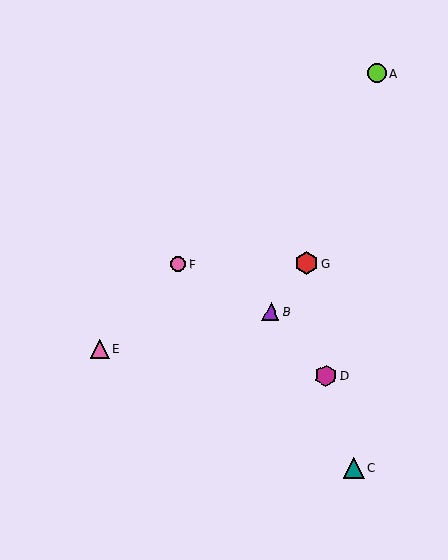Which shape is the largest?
The red hexagon (labeled G) is the largest.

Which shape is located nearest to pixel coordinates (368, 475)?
The teal triangle (labeled C) at (354, 468) is nearest to that location.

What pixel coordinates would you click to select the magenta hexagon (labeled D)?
Click at (326, 376) to select the magenta hexagon D.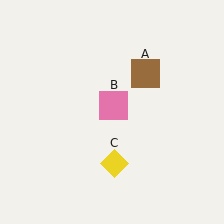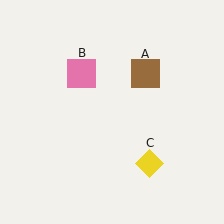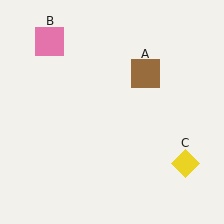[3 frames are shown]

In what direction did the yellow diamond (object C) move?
The yellow diamond (object C) moved right.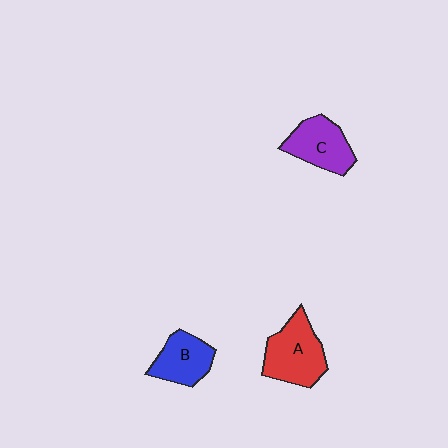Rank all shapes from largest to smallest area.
From largest to smallest: A (red), C (purple), B (blue).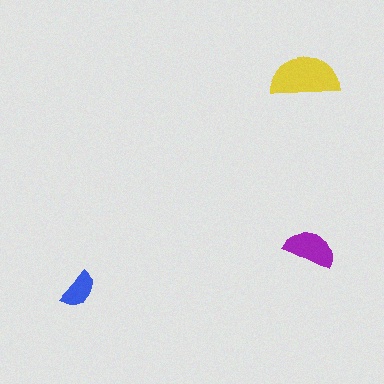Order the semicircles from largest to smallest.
the yellow one, the purple one, the blue one.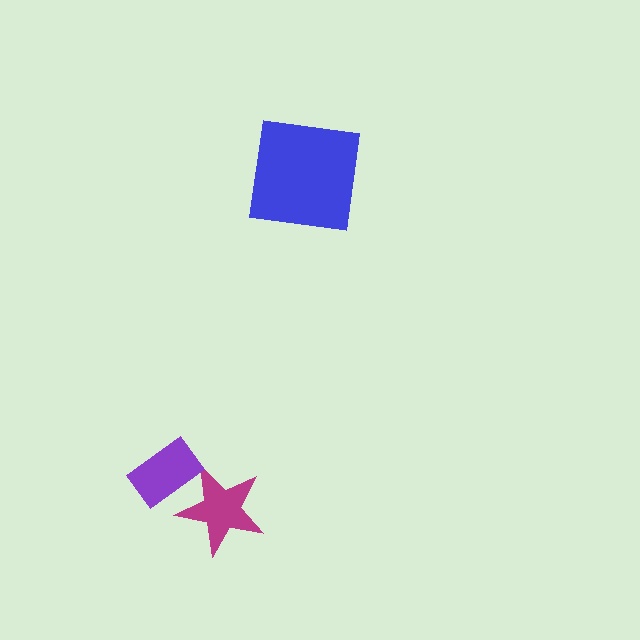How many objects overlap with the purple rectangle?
1 object overlaps with the purple rectangle.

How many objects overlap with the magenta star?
1 object overlaps with the magenta star.